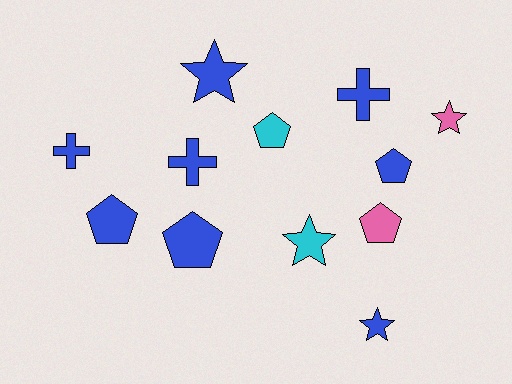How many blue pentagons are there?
There are 3 blue pentagons.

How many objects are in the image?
There are 12 objects.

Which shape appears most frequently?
Pentagon, with 5 objects.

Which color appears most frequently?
Blue, with 8 objects.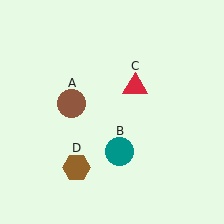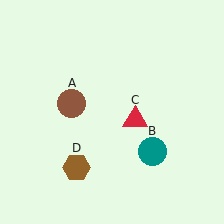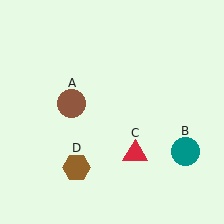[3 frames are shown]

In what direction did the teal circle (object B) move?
The teal circle (object B) moved right.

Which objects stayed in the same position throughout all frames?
Brown circle (object A) and brown hexagon (object D) remained stationary.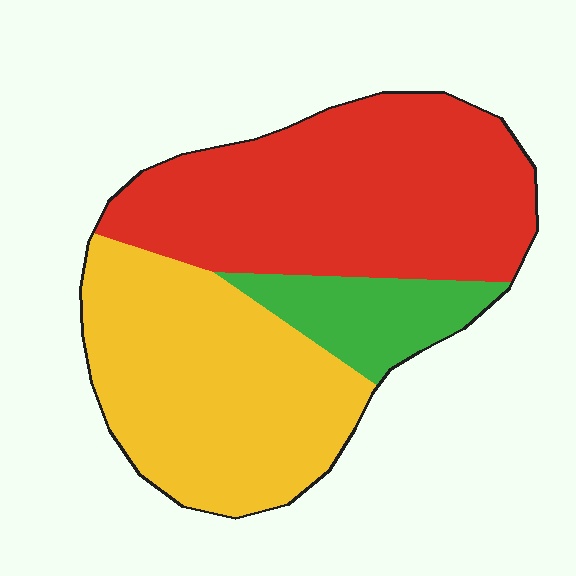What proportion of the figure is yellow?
Yellow covers about 40% of the figure.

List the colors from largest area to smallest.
From largest to smallest: red, yellow, green.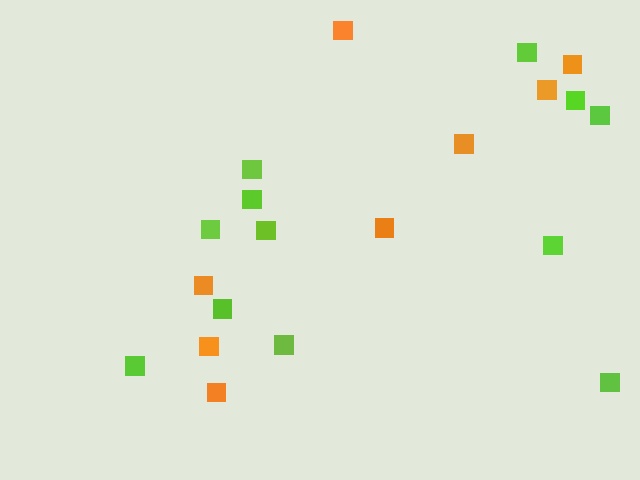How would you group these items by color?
There are 2 groups: one group of lime squares (12) and one group of orange squares (8).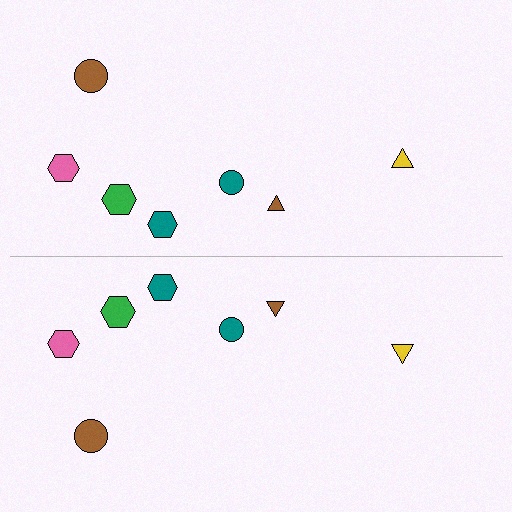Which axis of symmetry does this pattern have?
The pattern has a horizontal axis of symmetry running through the center of the image.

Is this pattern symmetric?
Yes, this pattern has bilateral (reflection) symmetry.